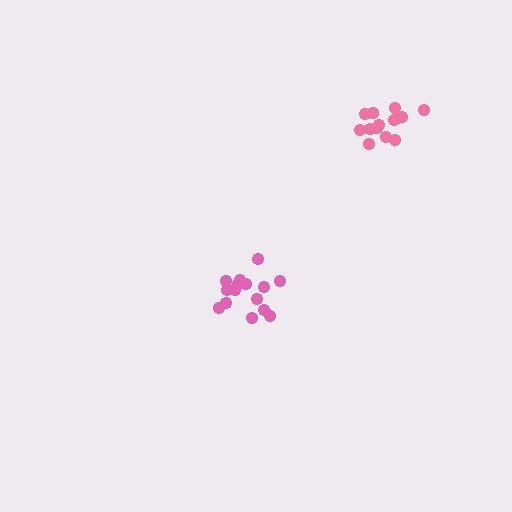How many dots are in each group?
Group 1: 15 dots, Group 2: 14 dots (29 total).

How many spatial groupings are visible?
There are 2 spatial groupings.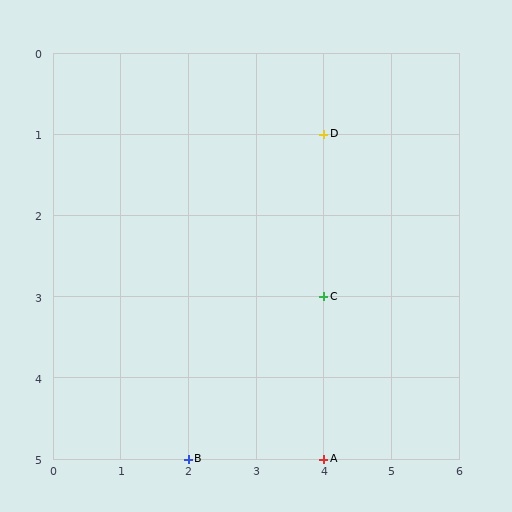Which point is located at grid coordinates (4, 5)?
Point A is at (4, 5).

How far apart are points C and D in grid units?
Points C and D are 2 rows apart.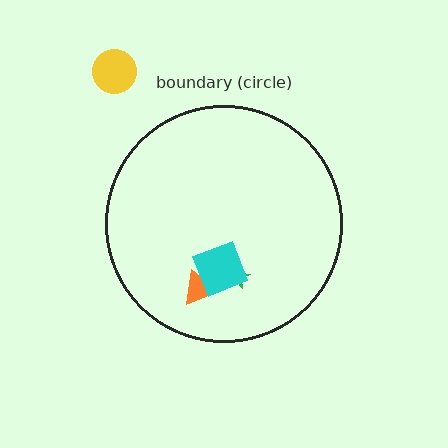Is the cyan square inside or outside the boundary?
Inside.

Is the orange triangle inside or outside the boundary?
Inside.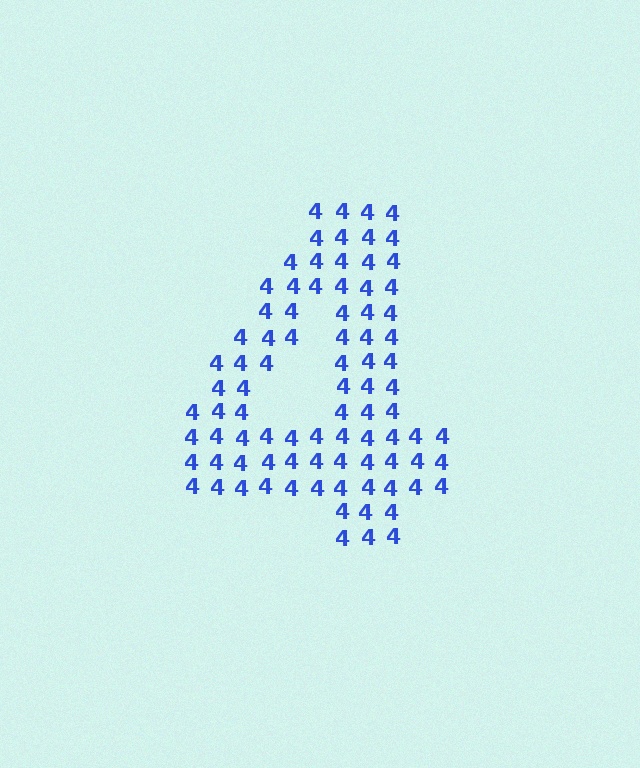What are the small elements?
The small elements are digit 4's.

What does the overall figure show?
The overall figure shows the digit 4.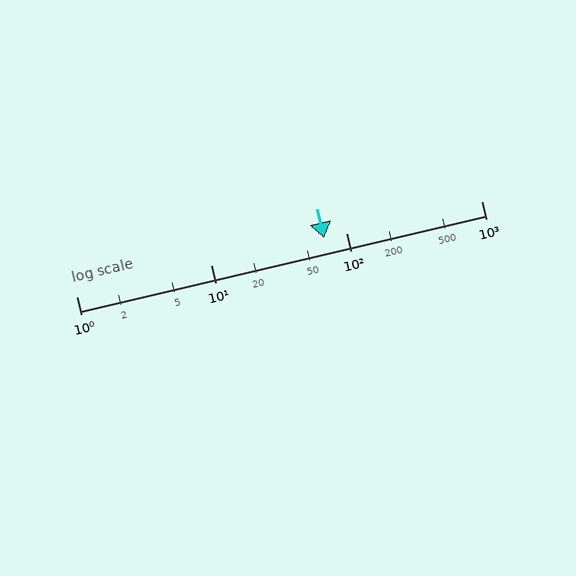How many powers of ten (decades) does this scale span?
The scale spans 3 decades, from 1 to 1000.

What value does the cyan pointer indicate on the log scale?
The pointer indicates approximately 68.